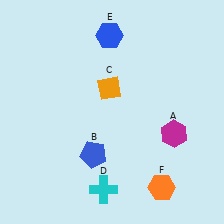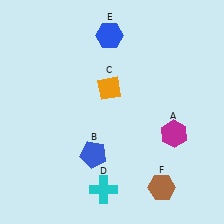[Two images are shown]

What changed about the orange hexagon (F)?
In Image 1, F is orange. In Image 2, it changed to brown.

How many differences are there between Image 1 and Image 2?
There is 1 difference between the two images.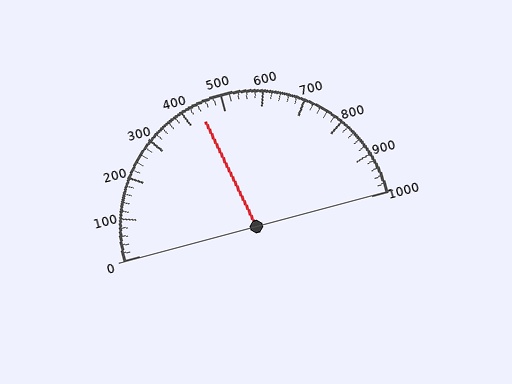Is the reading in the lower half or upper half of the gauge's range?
The reading is in the lower half of the range (0 to 1000).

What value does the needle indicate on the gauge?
The needle indicates approximately 440.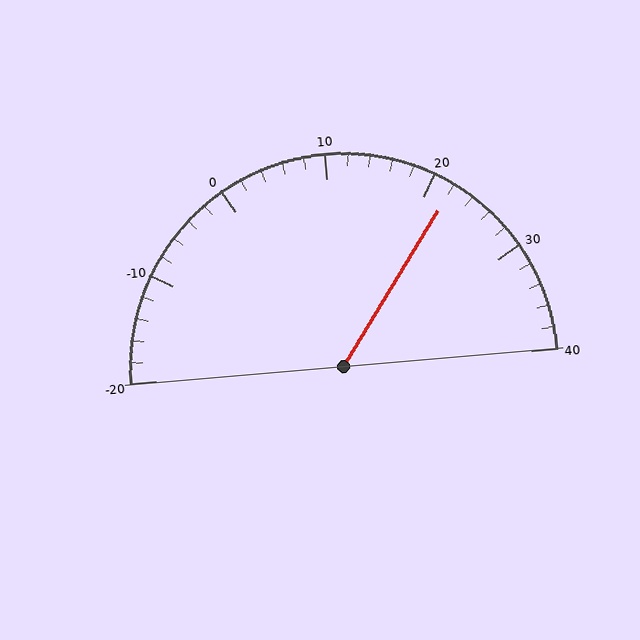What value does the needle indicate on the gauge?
The needle indicates approximately 22.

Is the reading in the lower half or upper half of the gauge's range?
The reading is in the upper half of the range (-20 to 40).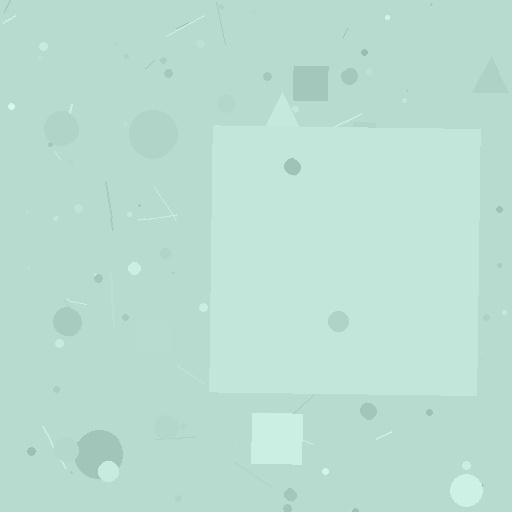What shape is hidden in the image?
A square is hidden in the image.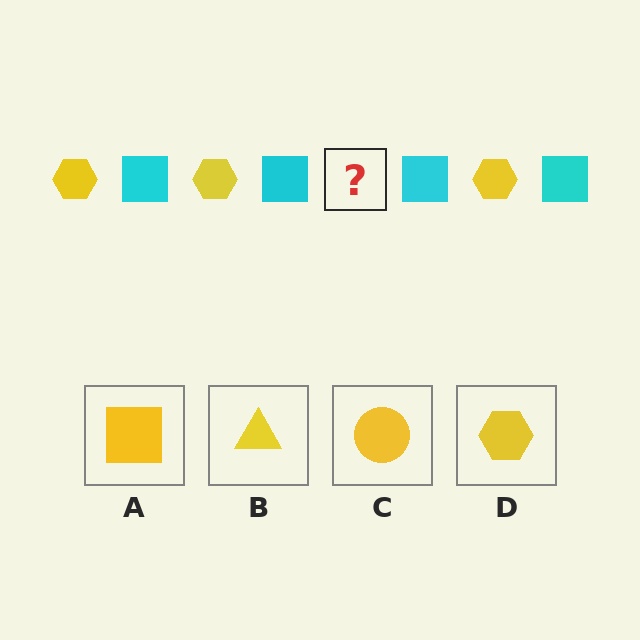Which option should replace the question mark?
Option D.